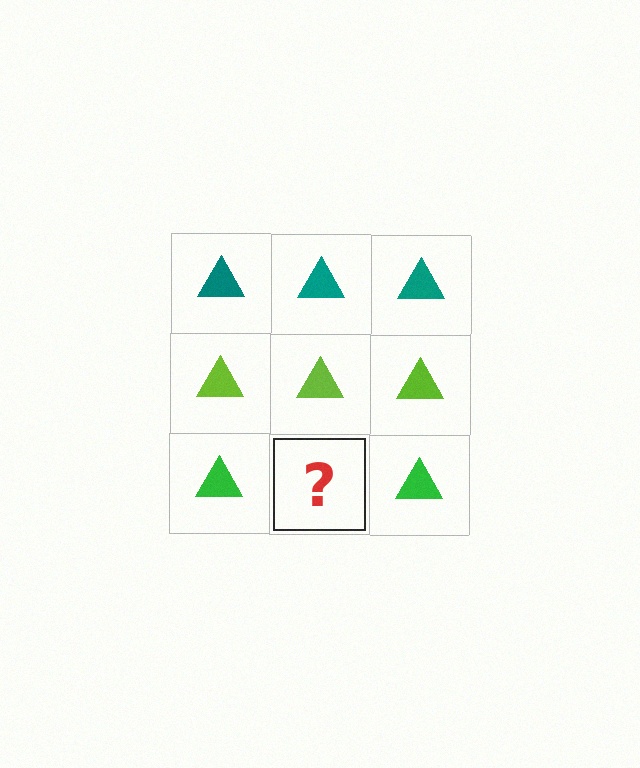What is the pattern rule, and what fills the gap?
The rule is that each row has a consistent color. The gap should be filled with a green triangle.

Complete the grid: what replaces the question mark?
The question mark should be replaced with a green triangle.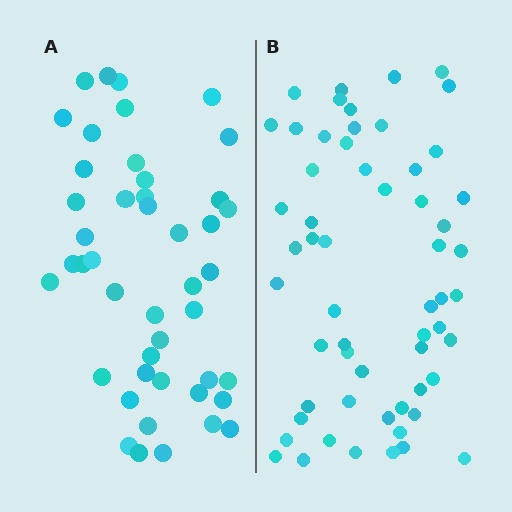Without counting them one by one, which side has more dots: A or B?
Region B (the right region) has more dots.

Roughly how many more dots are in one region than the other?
Region B has approximately 15 more dots than region A.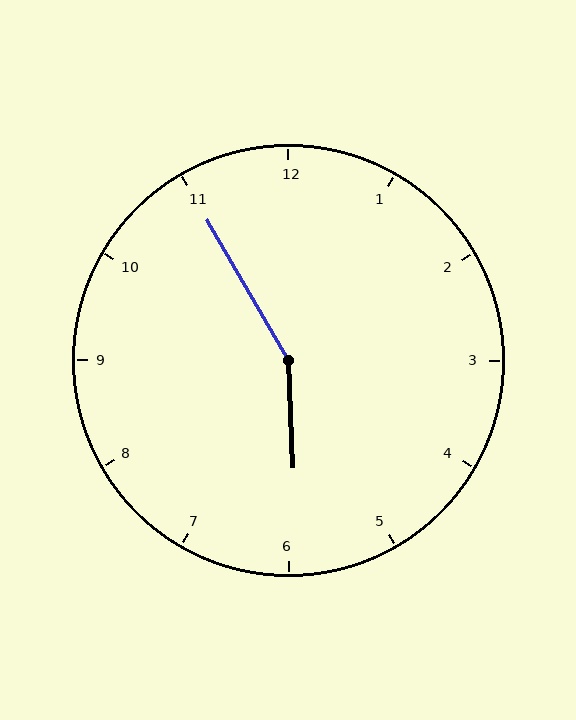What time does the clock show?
5:55.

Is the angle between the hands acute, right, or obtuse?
It is obtuse.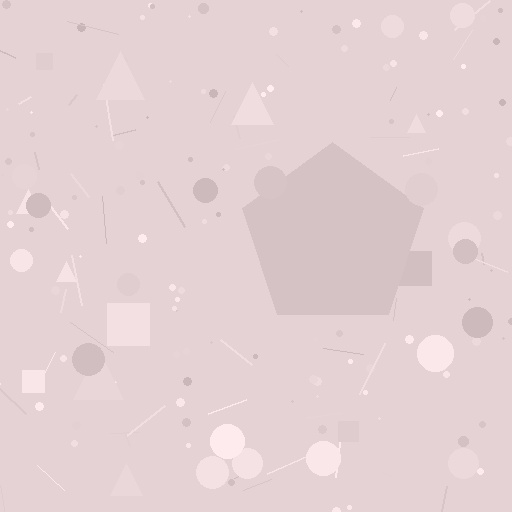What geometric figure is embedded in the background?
A pentagon is embedded in the background.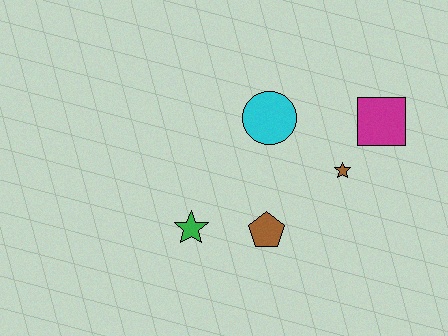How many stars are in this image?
There are 2 stars.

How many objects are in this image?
There are 5 objects.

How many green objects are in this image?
There is 1 green object.